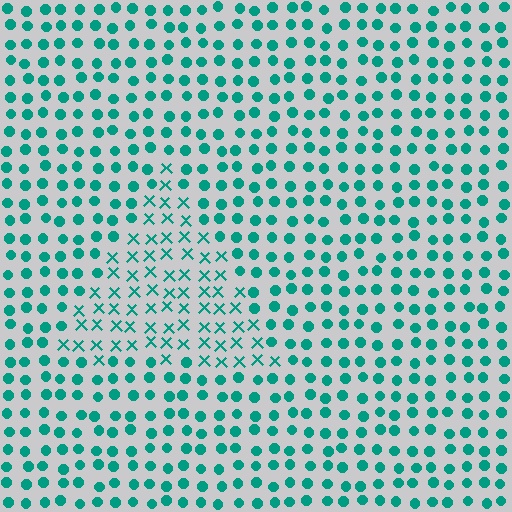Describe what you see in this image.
The image is filled with small teal elements arranged in a uniform grid. A triangle-shaped region contains X marks, while the surrounding area contains circles. The boundary is defined purely by the change in element shape.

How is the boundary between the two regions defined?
The boundary is defined by a change in element shape: X marks inside vs. circles outside. All elements share the same color and spacing.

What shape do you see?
I see a triangle.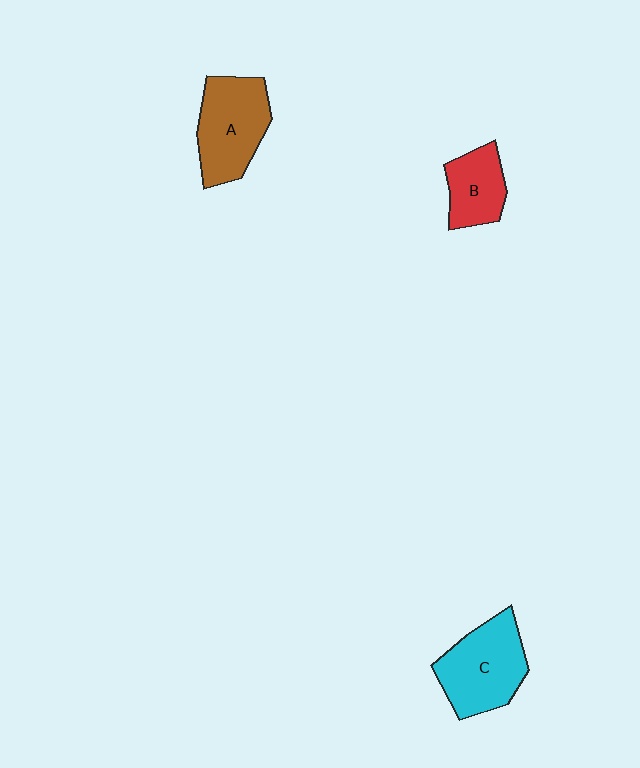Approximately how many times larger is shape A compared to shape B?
Approximately 1.5 times.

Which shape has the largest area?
Shape C (cyan).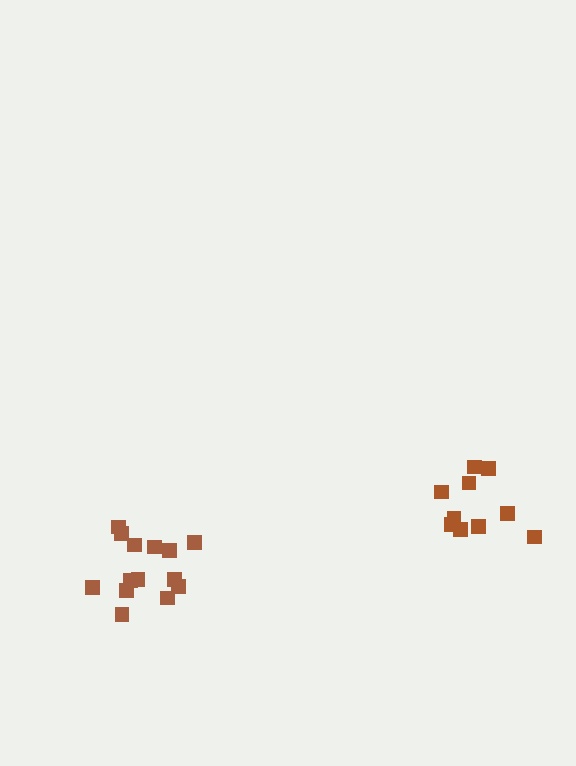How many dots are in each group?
Group 1: 10 dots, Group 2: 14 dots (24 total).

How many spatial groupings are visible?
There are 2 spatial groupings.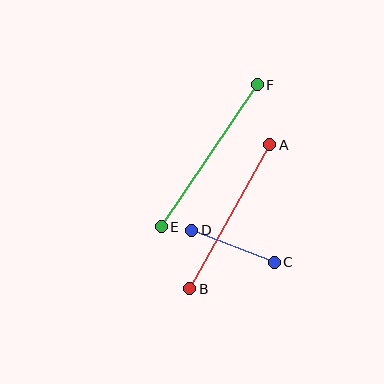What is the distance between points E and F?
The distance is approximately 171 pixels.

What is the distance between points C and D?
The distance is approximately 89 pixels.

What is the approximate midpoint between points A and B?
The midpoint is at approximately (230, 217) pixels.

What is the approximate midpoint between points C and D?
The midpoint is at approximately (233, 246) pixels.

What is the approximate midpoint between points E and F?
The midpoint is at approximately (209, 156) pixels.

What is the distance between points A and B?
The distance is approximately 165 pixels.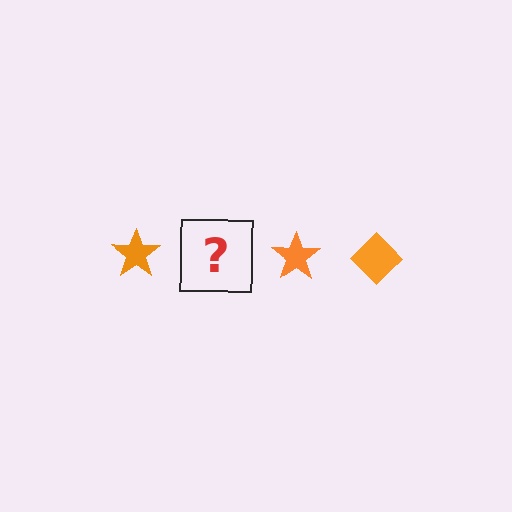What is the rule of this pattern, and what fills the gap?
The rule is that the pattern cycles through star, diamond shapes in orange. The gap should be filled with an orange diamond.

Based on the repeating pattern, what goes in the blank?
The blank should be an orange diamond.